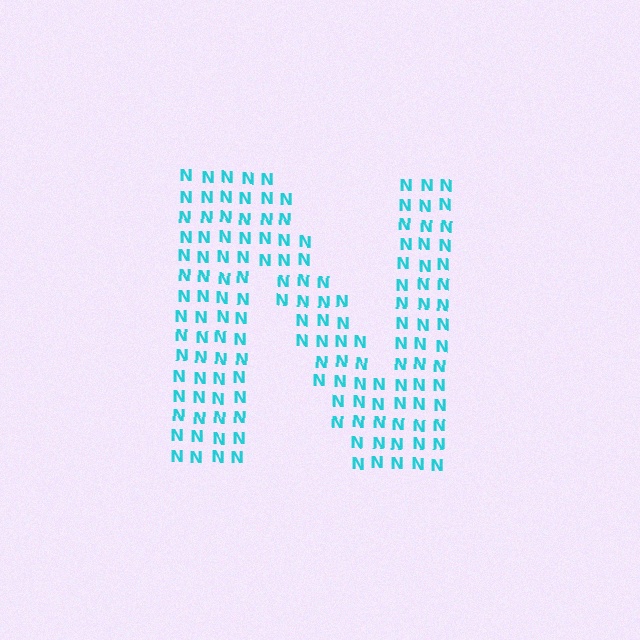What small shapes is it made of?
It is made of small letter N's.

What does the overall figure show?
The overall figure shows the letter N.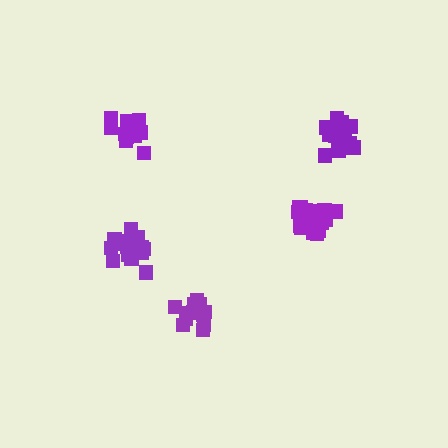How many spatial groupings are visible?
There are 5 spatial groupings.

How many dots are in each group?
Group 1: 14 dots, Group 2: 14 dots, Group 3: 16 dots, Group 4: 20 dots, Group 5: 19 dots (83 total).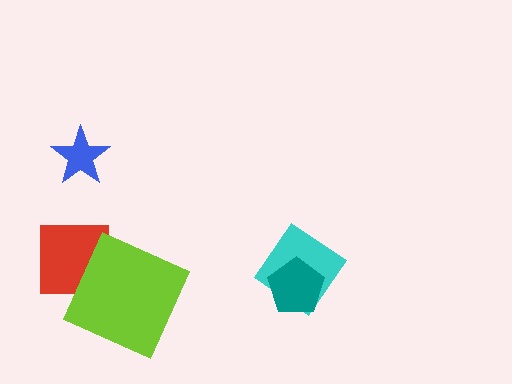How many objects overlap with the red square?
1 object overlaps with the red square.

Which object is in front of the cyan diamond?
The teal pentagon is in front of the cyan diamond.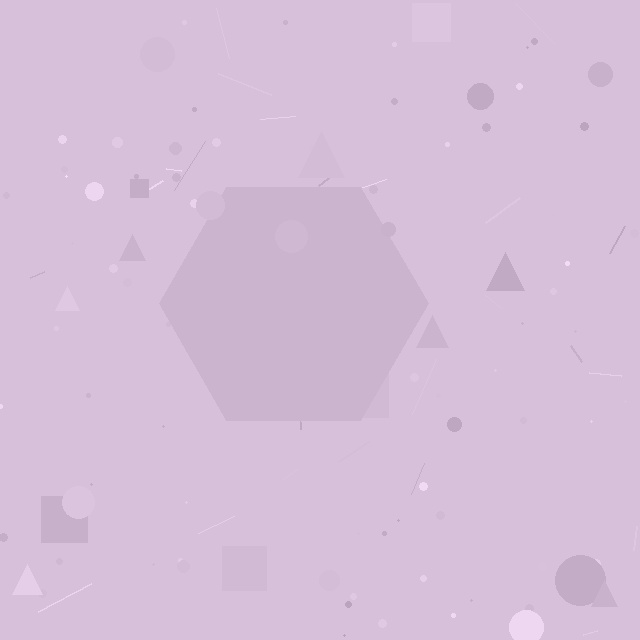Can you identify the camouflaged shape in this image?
The camouflaged shape is a hexagon.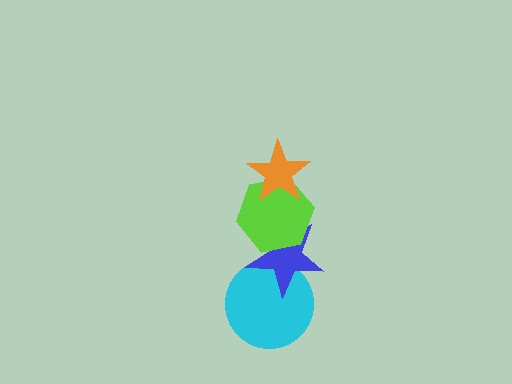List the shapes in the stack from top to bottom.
From top to bottom: the orange star, the lime hexagon, the blue star, the cyan circle.